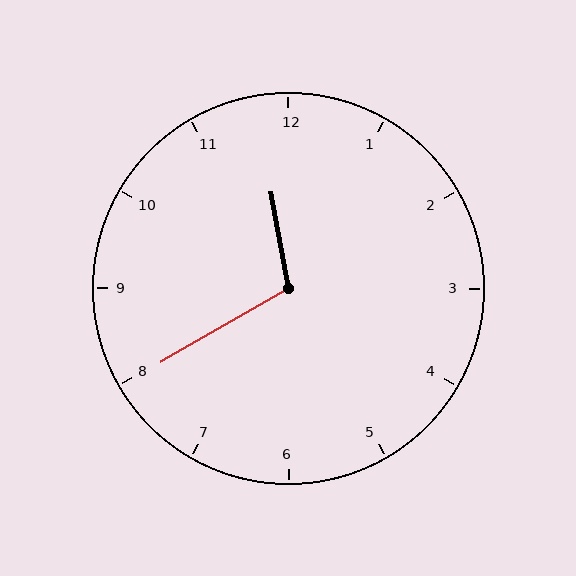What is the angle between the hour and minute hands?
Approximately 110 degrees.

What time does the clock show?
11:40.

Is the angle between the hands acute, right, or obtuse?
It is obtuse.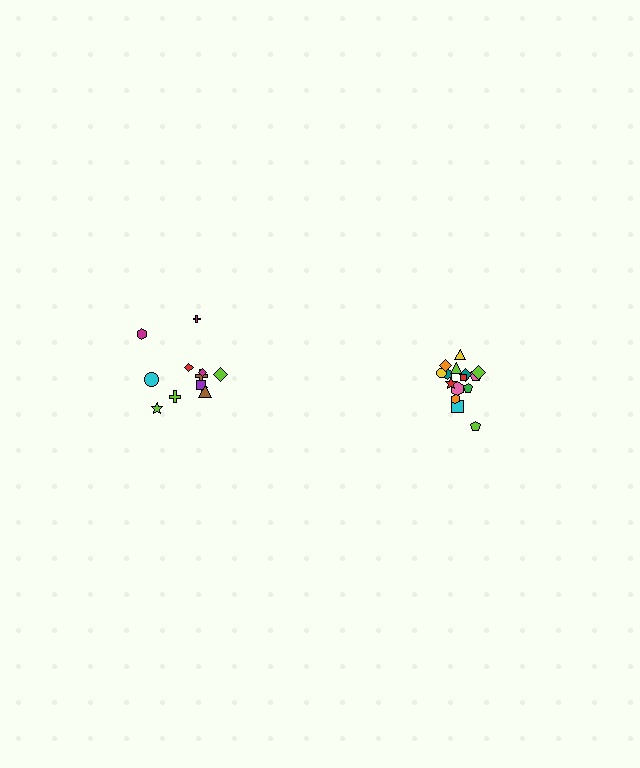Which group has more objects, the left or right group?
The right group.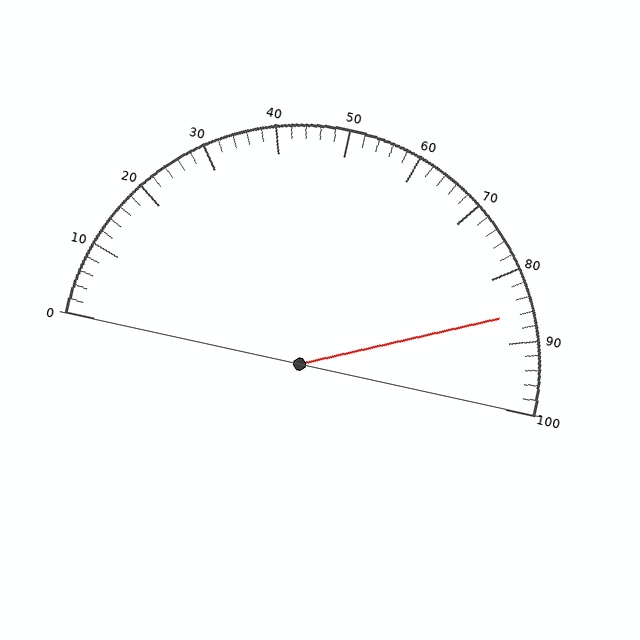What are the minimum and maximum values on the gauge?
The gauge ranges from 0 to 100.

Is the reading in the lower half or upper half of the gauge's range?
The reading is in the upper half of the range (0 to 100).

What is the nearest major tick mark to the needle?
The nearest major tick mark is 90.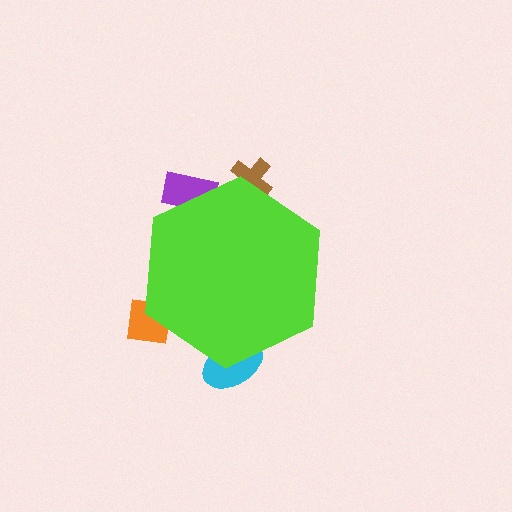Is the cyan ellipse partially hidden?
Yes, the cyan ellipse is partially hidden behind the lime hexagon.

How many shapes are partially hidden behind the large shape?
4 shapes are partially hidden.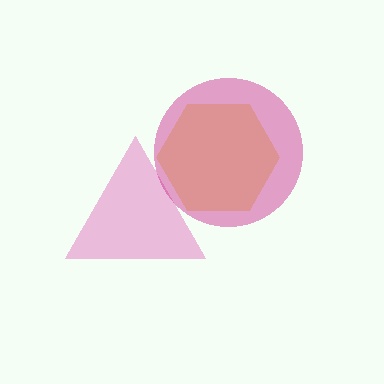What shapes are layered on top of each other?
The layered shapes are: a yellow hexagon, a pink triangle, a magenta circle.